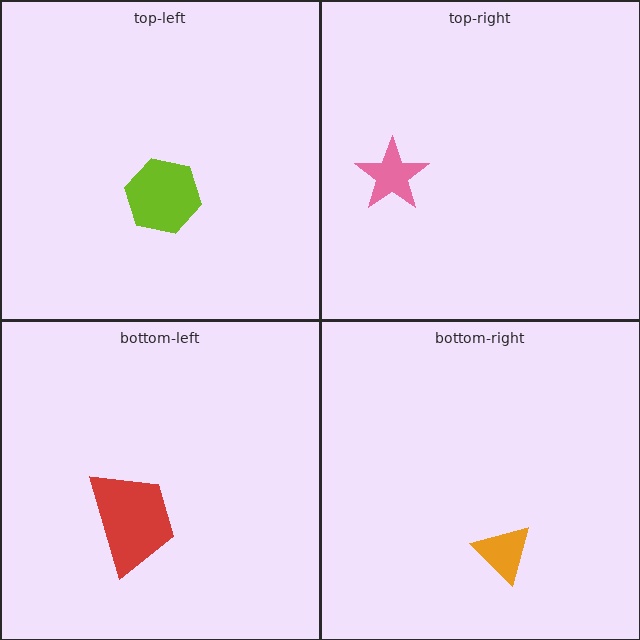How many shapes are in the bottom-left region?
1.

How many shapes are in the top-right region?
1.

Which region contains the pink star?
The top-right region.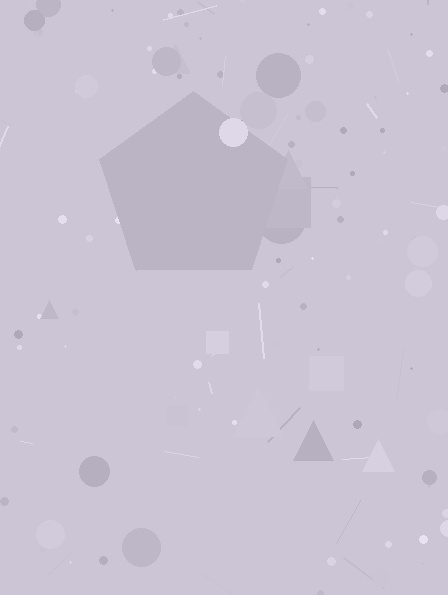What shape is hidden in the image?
A pentagon is hidden in the image.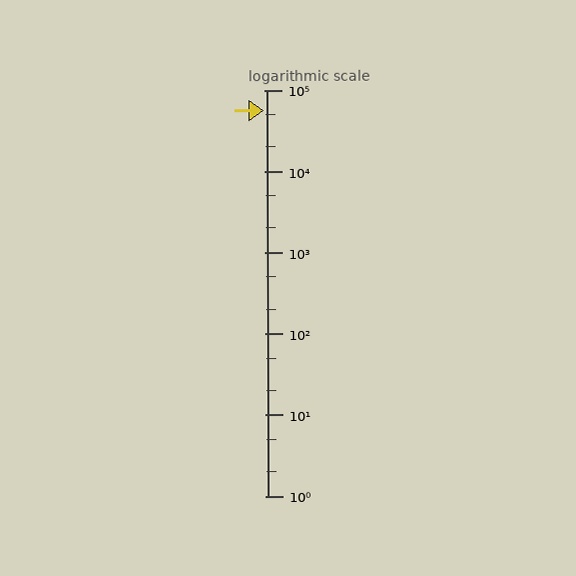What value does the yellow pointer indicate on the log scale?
The pointer indicates approximately 56000.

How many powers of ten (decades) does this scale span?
The scale spans 5 decades, from 1 to 100000.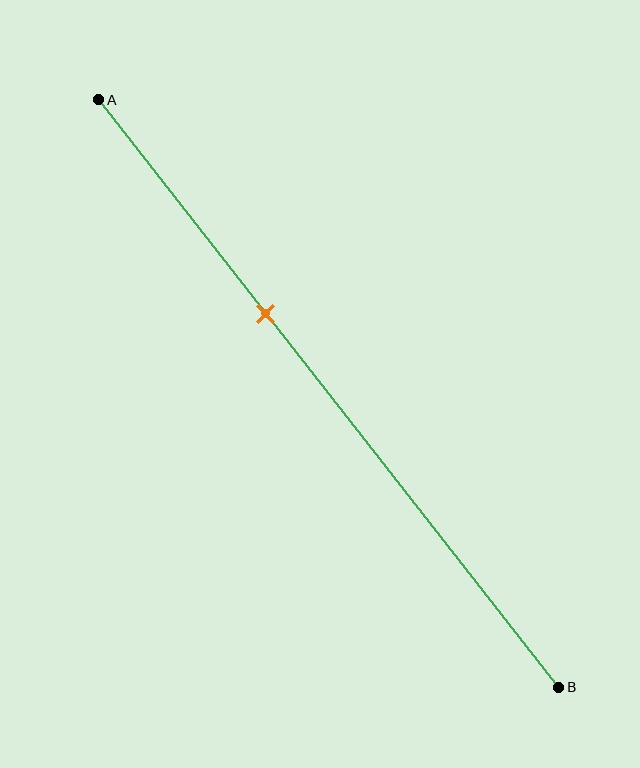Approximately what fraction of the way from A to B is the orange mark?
The orange mark is approximately 35% of the way from A to B.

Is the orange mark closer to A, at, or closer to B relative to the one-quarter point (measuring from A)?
The orange mark is closer to point B than the one-quarter point of segment AB.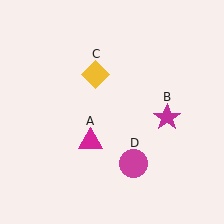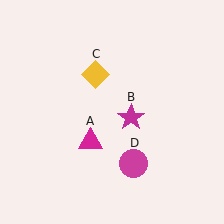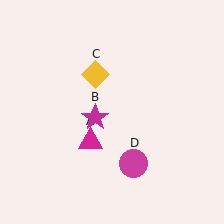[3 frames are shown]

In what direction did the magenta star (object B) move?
The magenta star (object B) moved left.